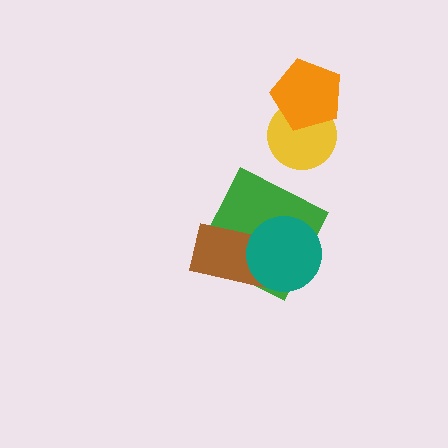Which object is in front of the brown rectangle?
The teal circle is in front of the brown rectangle.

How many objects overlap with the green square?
2 objects overlap with the green square.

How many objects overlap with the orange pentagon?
1 object overlaps with the orange pentagon.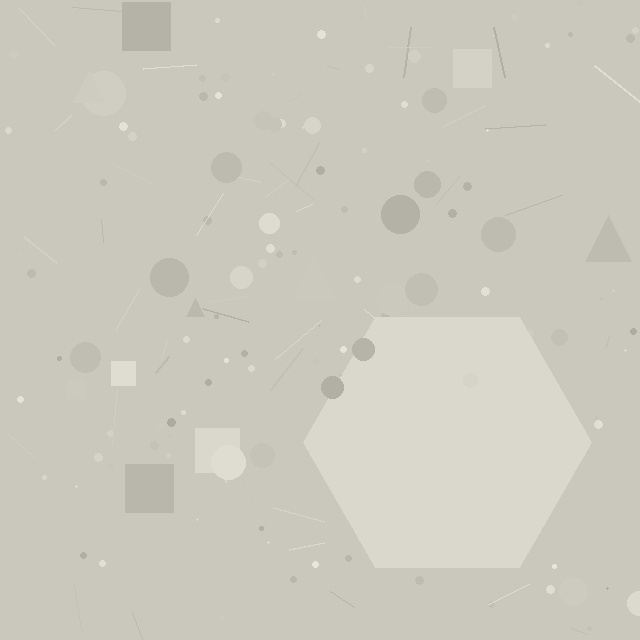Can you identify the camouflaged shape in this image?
The camouflaged shape is a hexagon.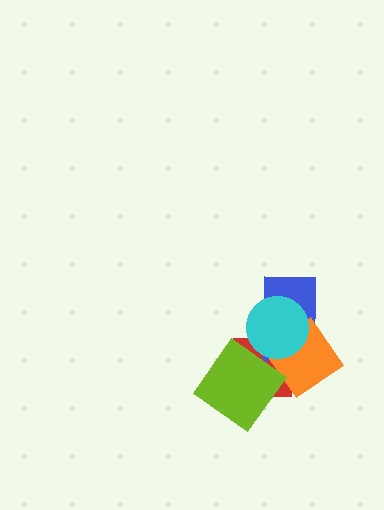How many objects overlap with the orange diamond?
4 objects overlap with the orange diamond.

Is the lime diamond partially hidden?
No, no other shape covers it.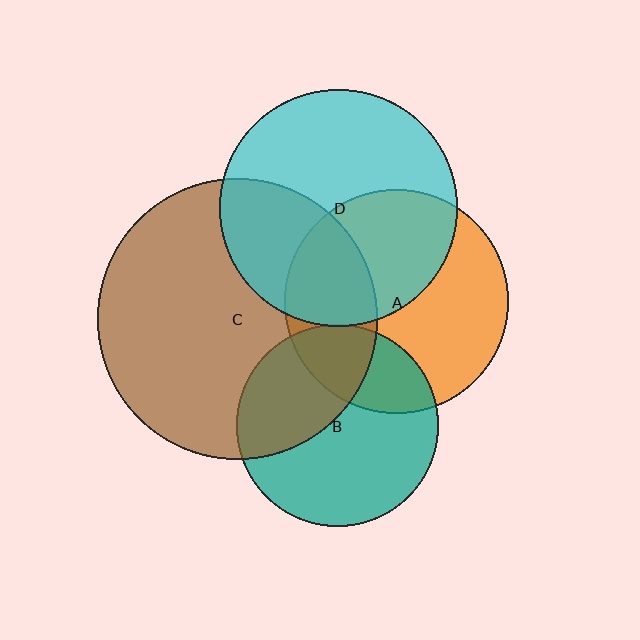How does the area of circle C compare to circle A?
Approximately 1.6 times.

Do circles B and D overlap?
Yes.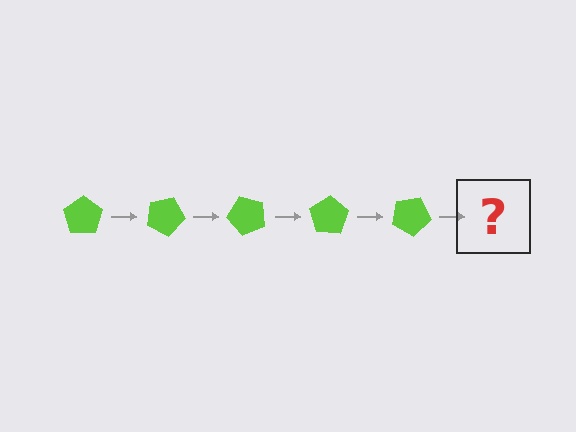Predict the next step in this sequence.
The next step is a lime pentagon rotated 125 degrees.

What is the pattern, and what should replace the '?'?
The pattern is that the pentagon rotates 25 degrees each step. The '?' should be a lime pentagon rotated 125 degrees.